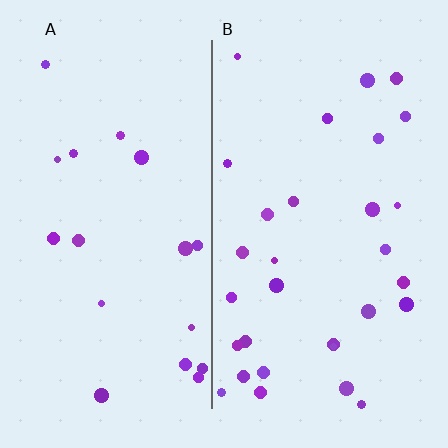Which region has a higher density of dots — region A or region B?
B (the right).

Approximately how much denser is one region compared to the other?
Approximately 1.7× — region B over region A.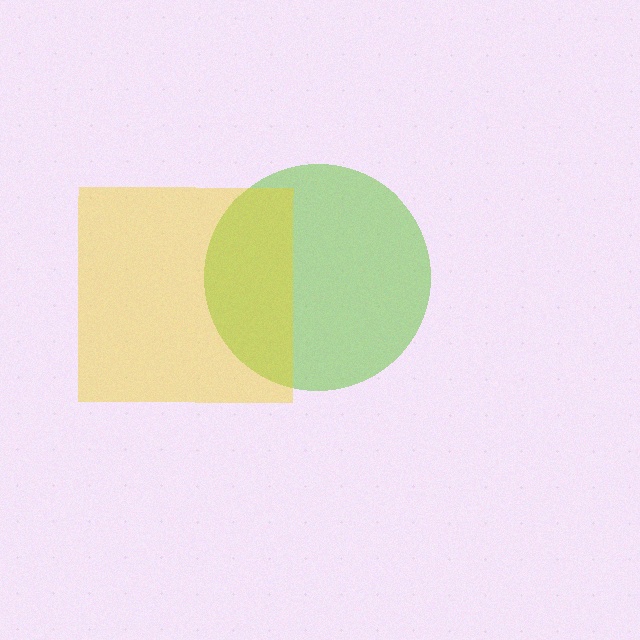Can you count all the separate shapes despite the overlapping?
Yes, there are 2 separate shapes.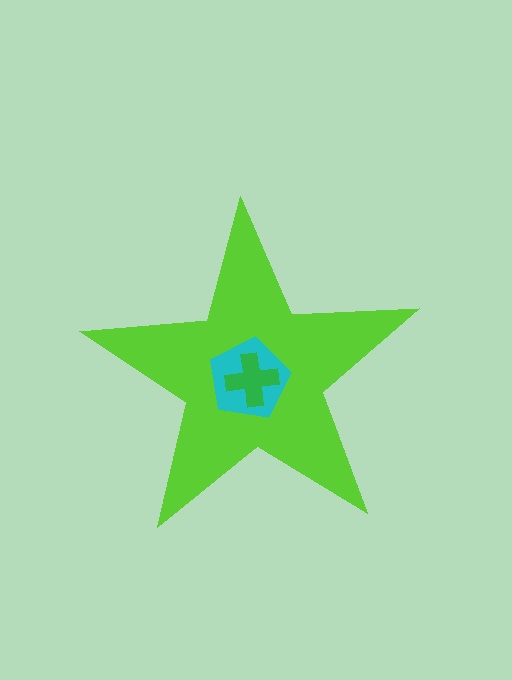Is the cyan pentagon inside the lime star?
Yes.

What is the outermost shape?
The lime star.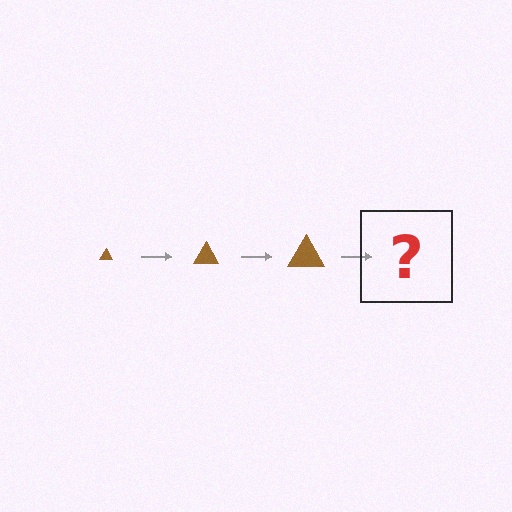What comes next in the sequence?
The next element should be a brown triangle, larger than the previous one.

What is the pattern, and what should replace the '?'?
The pattern is that the triangle gets progressively larger each step. The '?' should be a brown triangle, larger than the previous one.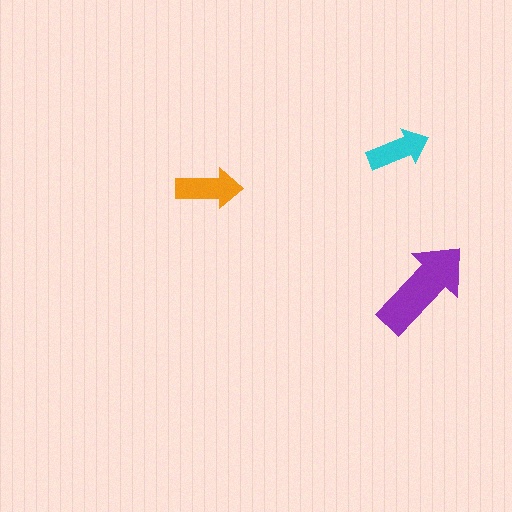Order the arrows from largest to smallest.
the purple one, the orange one, the cyan one.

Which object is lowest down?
The purple arrow is bottommost.